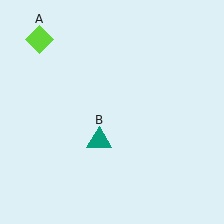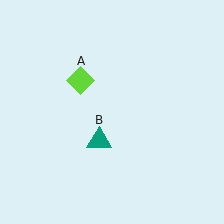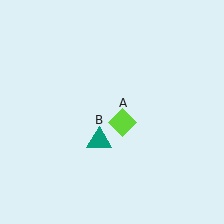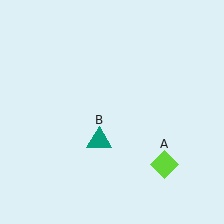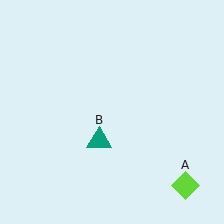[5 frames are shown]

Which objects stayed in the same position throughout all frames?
Teal triangle (object B) remained stationary.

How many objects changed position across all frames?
1 object changed position: lime diamond (object A).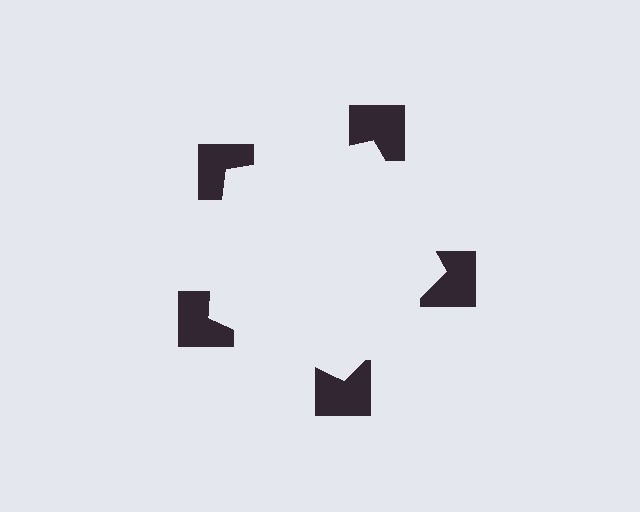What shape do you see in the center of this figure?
An illusory pentagon — its edges are inferred from the aligned wedge cuts in the notched squares, not physically drawn.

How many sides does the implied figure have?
5 sides.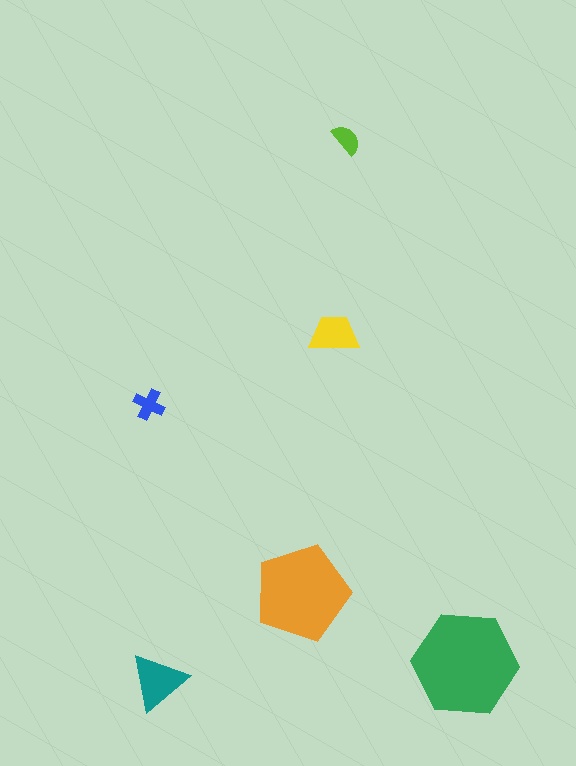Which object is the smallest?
The lime semicircle.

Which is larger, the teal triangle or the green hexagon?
The green hexagon.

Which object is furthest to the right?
The green hexagon is rightmost.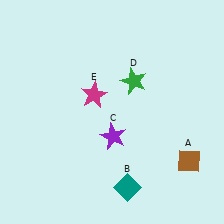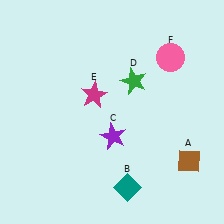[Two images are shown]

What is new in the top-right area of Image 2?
A pink circle (F) was added in the top-right area of Image 2.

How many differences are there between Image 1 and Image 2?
There is 1 difference between the two images.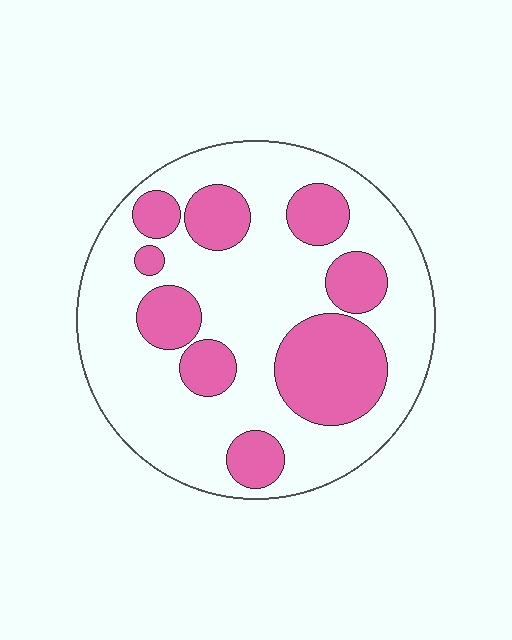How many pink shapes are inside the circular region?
9.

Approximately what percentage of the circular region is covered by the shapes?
Approximately 30%.